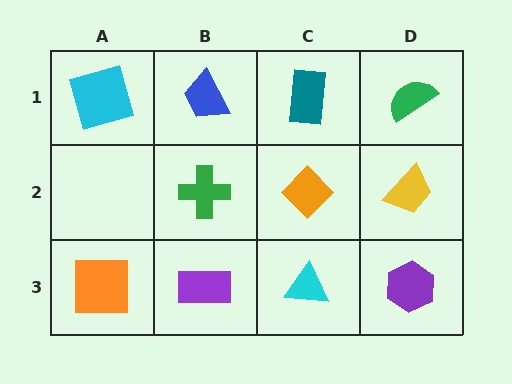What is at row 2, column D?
A yellow trapezoid.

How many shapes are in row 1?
4 shapes.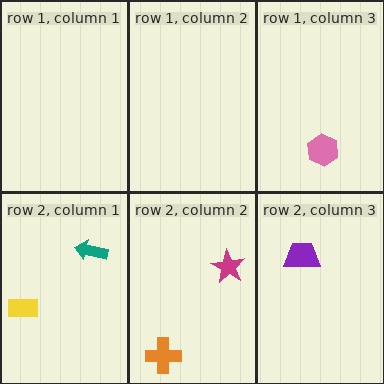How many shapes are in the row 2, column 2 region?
2.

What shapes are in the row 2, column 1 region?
The yellow rectangle, the teal arrow.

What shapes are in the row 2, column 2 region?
The magenta star, the orange cross.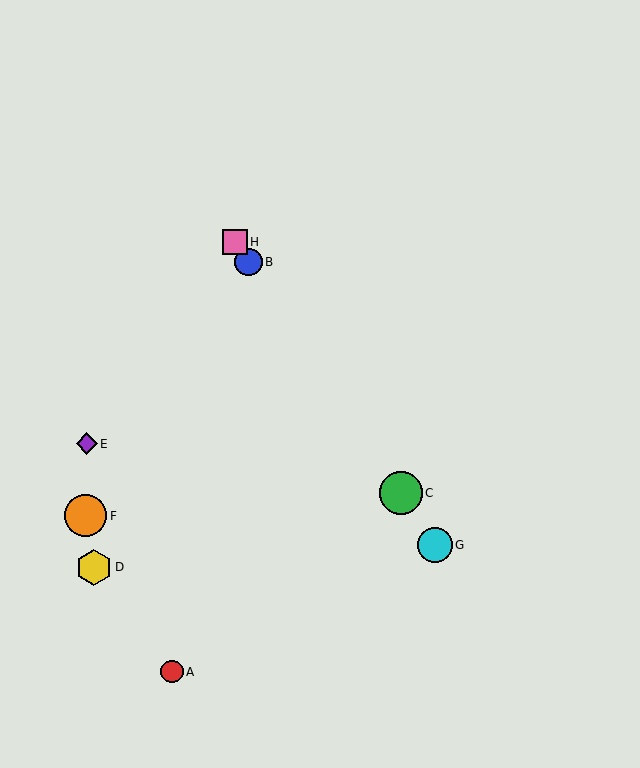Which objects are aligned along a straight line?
Objects B, C, G, H are aligned along a straight line.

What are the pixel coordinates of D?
Object D is at (94, 567).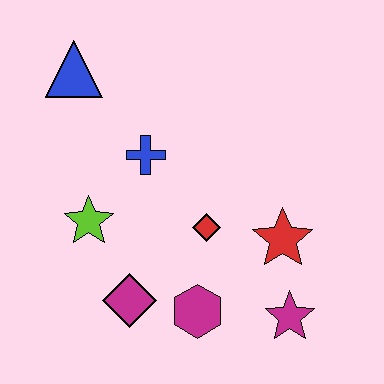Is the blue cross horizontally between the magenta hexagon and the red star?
No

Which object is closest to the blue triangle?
The blue cross is closest to the blue triangle.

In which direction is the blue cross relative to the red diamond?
The blue cross is above the red diamond.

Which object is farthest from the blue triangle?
The magenta star is farthest from the blue triangle.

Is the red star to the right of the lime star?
Yes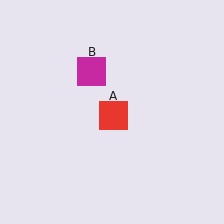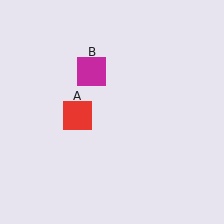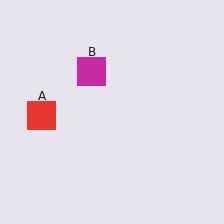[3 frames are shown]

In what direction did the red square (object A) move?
The red square (object A) moved left.